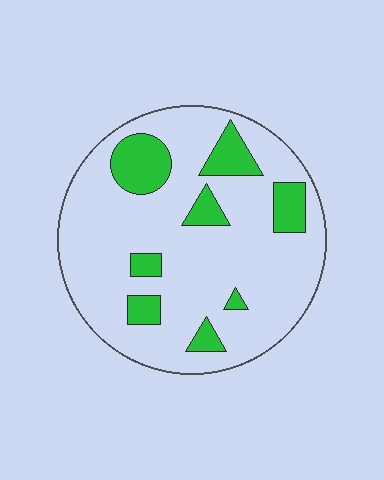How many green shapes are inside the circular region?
8.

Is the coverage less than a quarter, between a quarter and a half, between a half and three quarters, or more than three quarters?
Less than a quarter.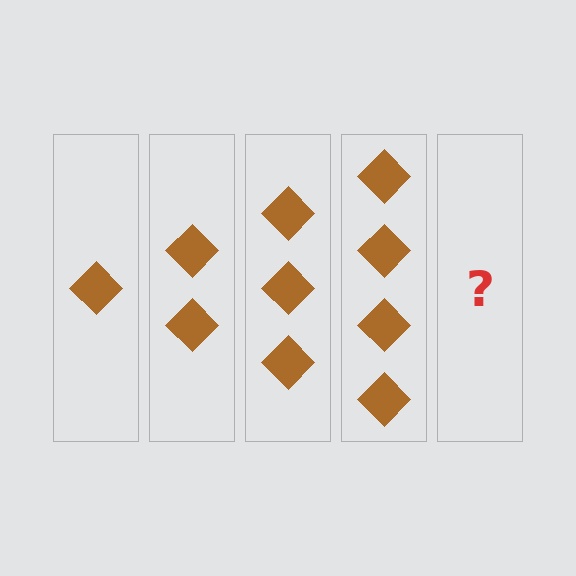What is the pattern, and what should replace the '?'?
The pattern is that each step adds one more diamond. The '?' should be 5 diamonds.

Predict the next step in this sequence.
The next step is 5 diamonds.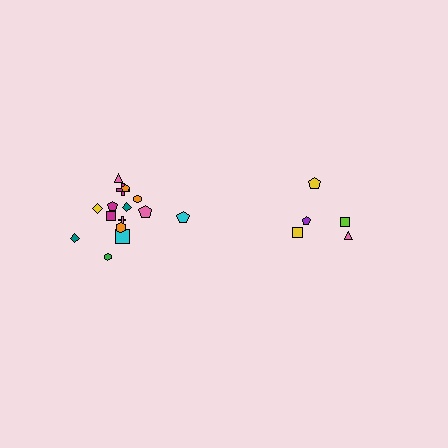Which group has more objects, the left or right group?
The left group.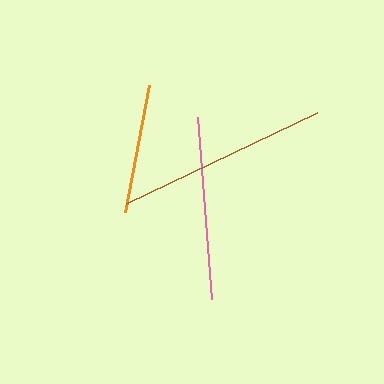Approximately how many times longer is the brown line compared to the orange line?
The brown line is approximately 1.6 times the length of the orange line.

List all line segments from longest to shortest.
From longest to shortest: brown, pink, orange.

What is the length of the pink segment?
The pink segment is approximately 182 pixels long.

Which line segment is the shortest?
The orange line is the shortest at approximately 129 pixels.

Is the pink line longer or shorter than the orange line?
The pink line is longer than the orange line.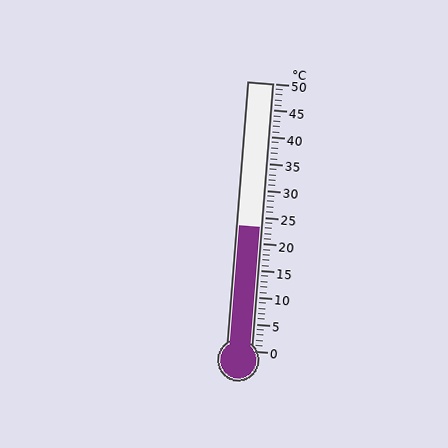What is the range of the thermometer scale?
The thermometer scale ranges from 0°C to 50°C.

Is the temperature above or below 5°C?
The temperature is above 5°C.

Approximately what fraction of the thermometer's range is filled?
The thermometer is filled to approximately 45% of its range.